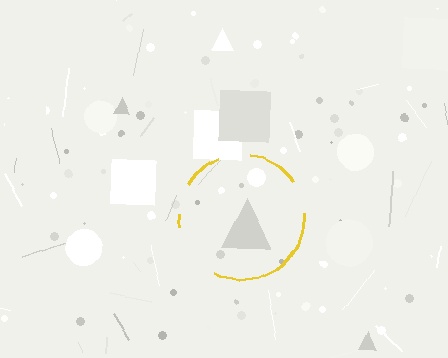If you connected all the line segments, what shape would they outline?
They would outline a circle.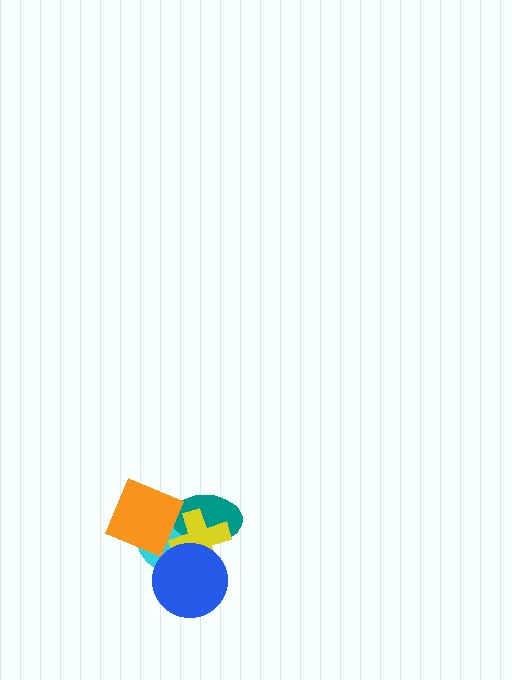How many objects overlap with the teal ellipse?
3 objects overlap with the teal ellipse.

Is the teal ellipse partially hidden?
Yes, it is partially covered by another shape.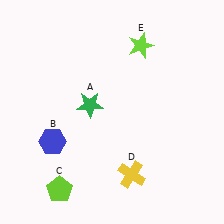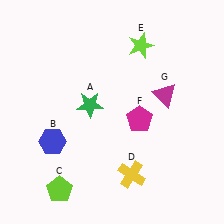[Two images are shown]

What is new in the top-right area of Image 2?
A magenta triangle (G) was added in the top-right area of Image 2.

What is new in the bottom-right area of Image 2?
A magenta pentagon (F) was added in the bottom-right area of Image 2.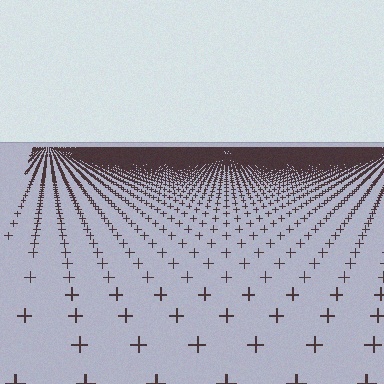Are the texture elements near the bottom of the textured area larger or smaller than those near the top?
Larger. Near the bottom, elements are closer to the viewer and appear at a bigger on-screen size.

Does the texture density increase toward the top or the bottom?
Density increases toward the top.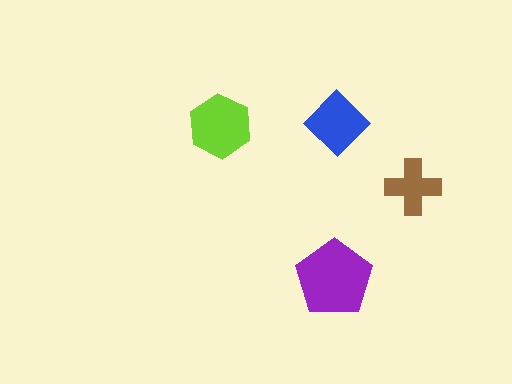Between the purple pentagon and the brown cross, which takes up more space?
The purple pentagon.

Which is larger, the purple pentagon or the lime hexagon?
The purple pentagon.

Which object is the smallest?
The brown cross.